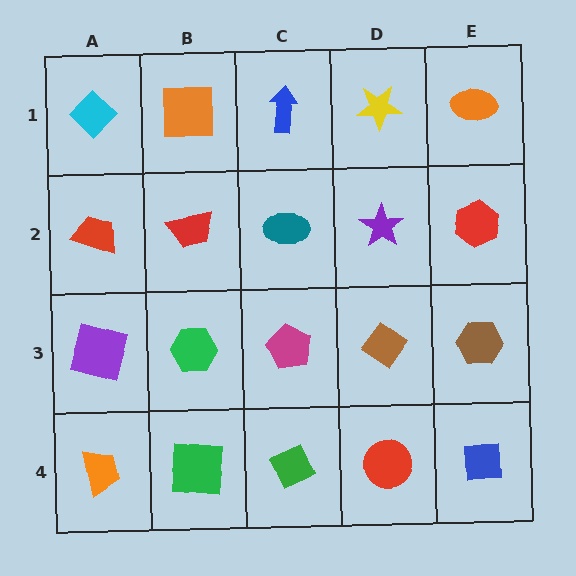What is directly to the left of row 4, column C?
A green square.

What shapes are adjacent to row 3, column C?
A teal ellipse (row 2, column C), a green diamond (row 4, column C), a green hexagon (row 3, column B), a brown diamond (row 3, column D).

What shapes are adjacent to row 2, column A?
A cyan diamond (row 1, column A), a purple square (row 3, column A), a red trapezoid (row 2, column B).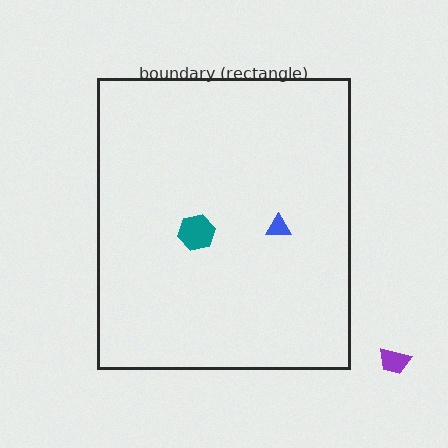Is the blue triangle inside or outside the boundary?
Inside.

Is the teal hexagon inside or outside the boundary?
Inside.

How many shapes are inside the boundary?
2 inside, 1 outside.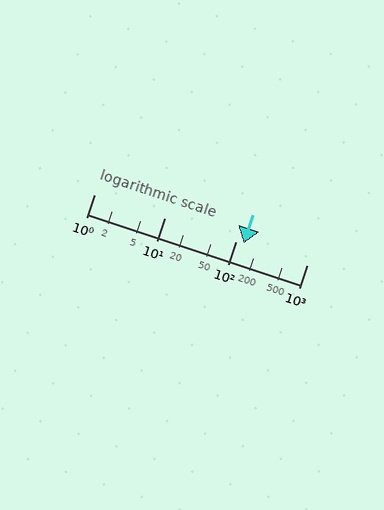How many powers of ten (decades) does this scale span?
The scale spans 3 decades, from 1 to 1000.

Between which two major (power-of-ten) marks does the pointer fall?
The pointer is between 100 and 1000.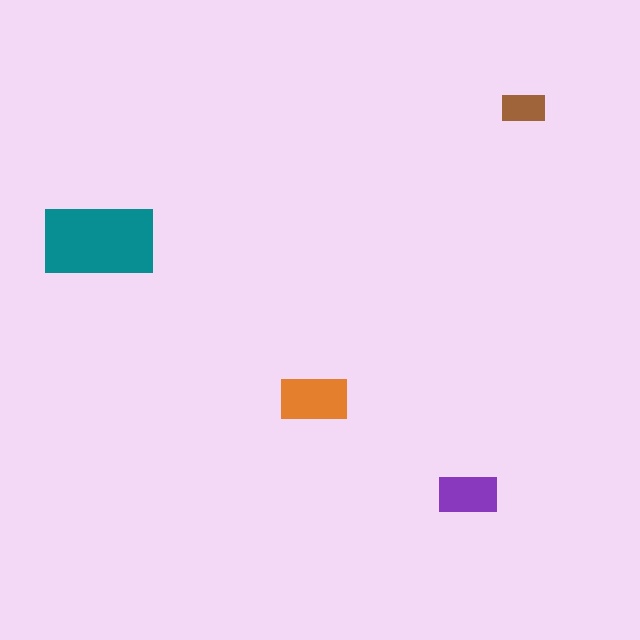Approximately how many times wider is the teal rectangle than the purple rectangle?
About 2 times wider.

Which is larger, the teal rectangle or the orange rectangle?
The teal one.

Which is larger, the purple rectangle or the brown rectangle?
The purple one.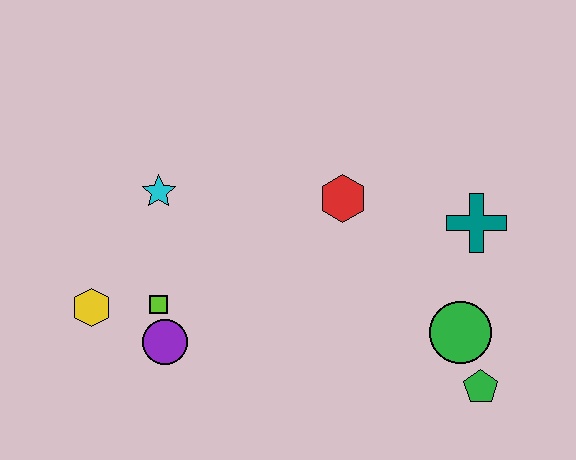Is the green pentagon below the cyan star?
Yes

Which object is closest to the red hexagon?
The teal cross is closest to the red hexagon.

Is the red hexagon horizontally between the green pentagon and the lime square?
Yes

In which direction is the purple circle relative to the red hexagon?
The purple circle is to the left of the red hexagon.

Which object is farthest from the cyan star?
The green pentagon is farthest from the cyan star.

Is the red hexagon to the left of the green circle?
Yes